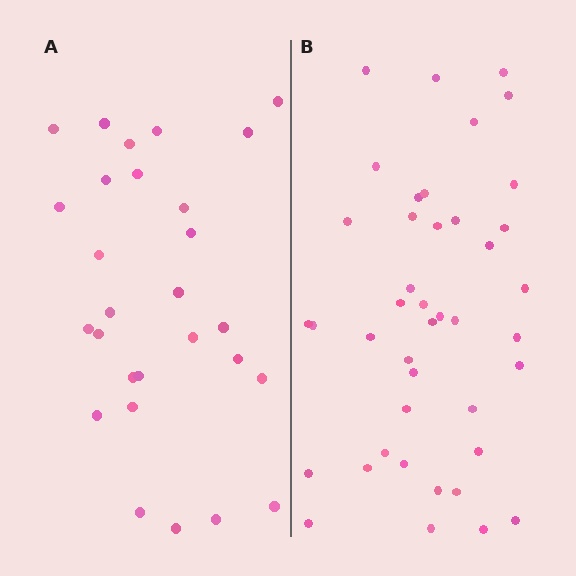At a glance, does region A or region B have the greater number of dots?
Region B (the right region) has more dots.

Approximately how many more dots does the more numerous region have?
Region B has approximately 15 more dots than region A.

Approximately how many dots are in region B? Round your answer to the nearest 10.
About 40 dots. (The exact count is 42, which rounds to 40.)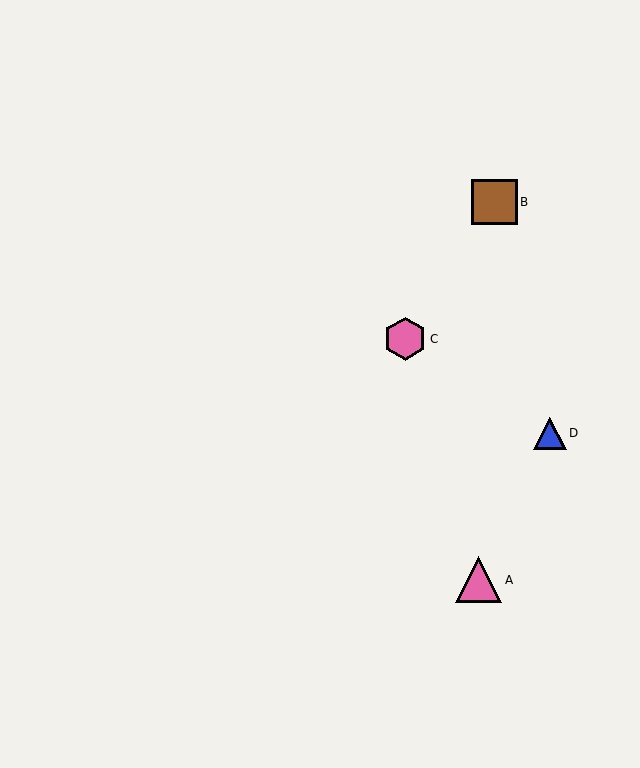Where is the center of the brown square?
The center of the brown square is at (494, 202).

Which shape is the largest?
The pink triangle (labeled A) is the largest.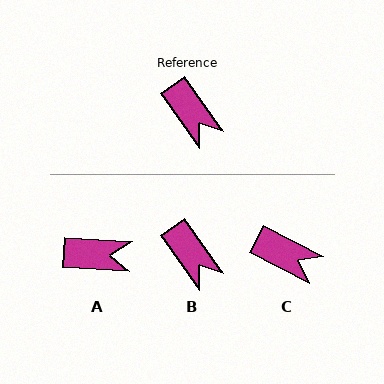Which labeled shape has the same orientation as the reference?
B.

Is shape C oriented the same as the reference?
No, it is off by about 27 degrees.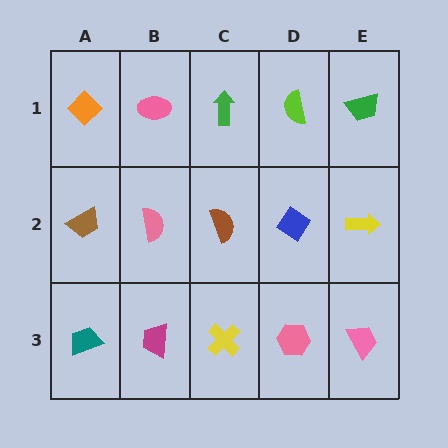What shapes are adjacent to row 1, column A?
A brown trapezoid (row 2, column A), a pink ellipse (row 1, column B).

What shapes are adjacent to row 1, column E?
A yellow arrow (row 2, column E), a lime semicircle (row 1, column D).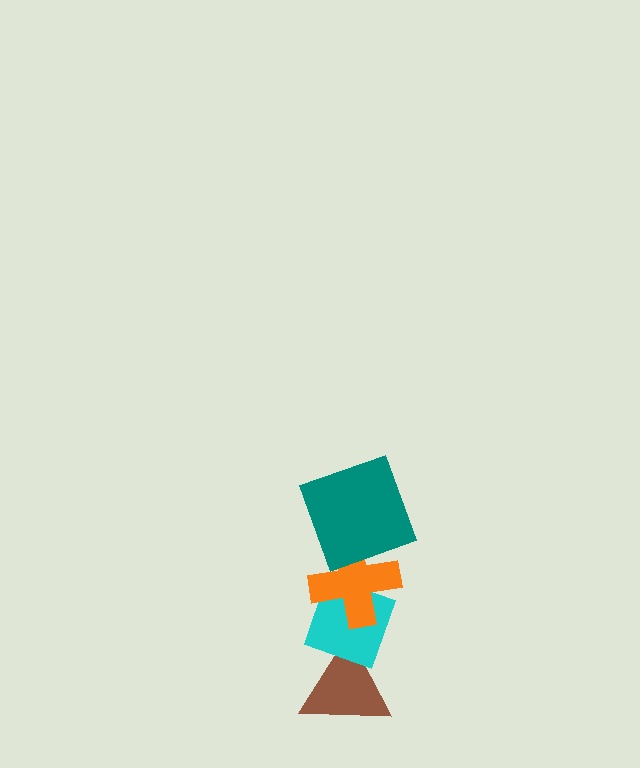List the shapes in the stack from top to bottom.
From top to bottom: the teal square, the orange cross, the cyan diamond, the brown triangle.